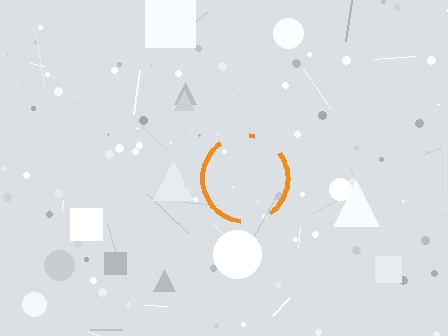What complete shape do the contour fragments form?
The contour fragments form a circle.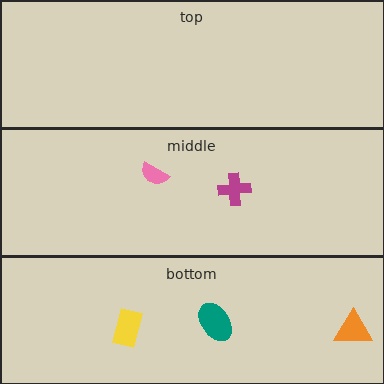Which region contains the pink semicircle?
The middle region.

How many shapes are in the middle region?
2.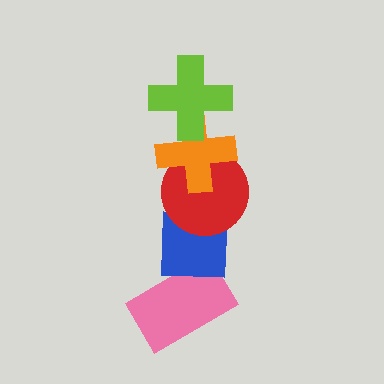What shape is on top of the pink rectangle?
The blue square is on top of the pink rectangle.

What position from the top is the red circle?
The red circle is 3rd from the top.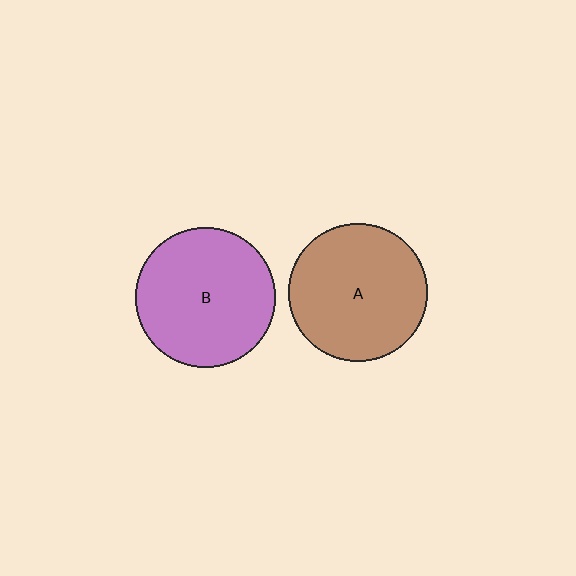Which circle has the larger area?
Circle B (purple).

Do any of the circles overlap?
No, none of the circles overlap.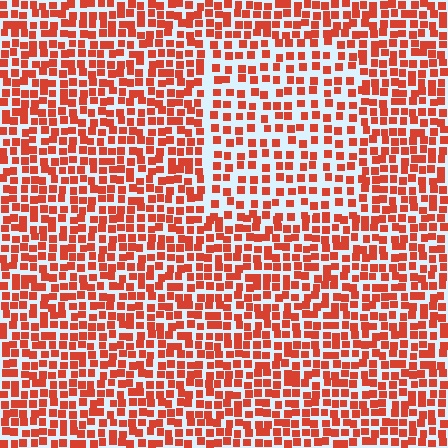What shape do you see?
I see a rectangle.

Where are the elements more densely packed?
The elements are more densely packed outside the rectangle boundary.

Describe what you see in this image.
The image contains small red elements arranged at two different densities. A rectangle-shaped region is visible where the elements are less densely packed than the surrounding area.